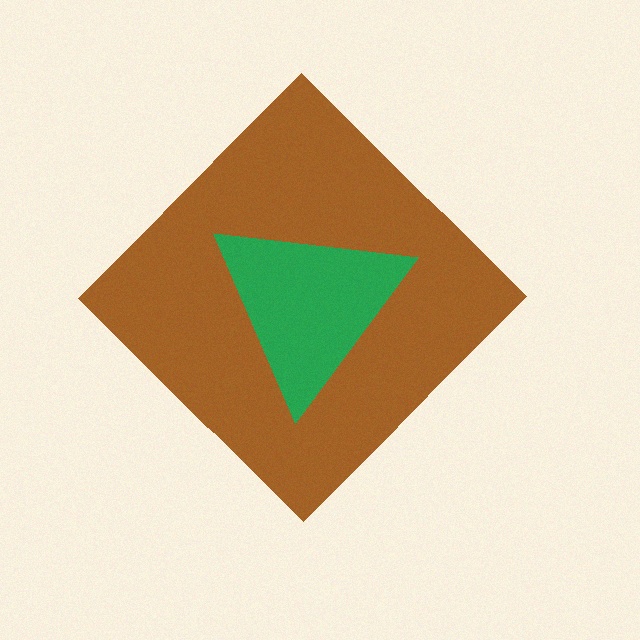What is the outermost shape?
The brown diamond.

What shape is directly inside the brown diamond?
The green triangle.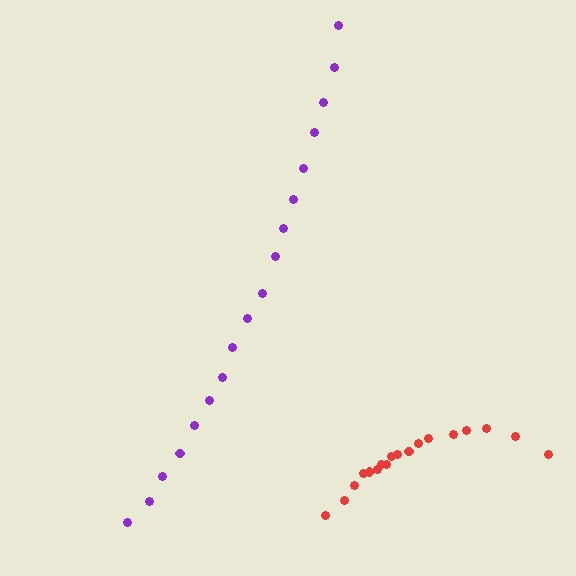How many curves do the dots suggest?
There are 2 distinct paths.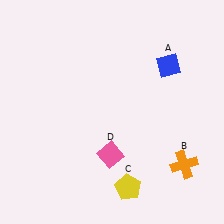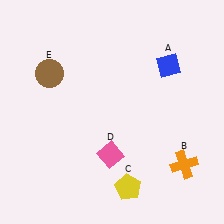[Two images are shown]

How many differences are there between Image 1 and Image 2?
There is 1 difference between the two images.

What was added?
A brown circle (E) was added in Image 2.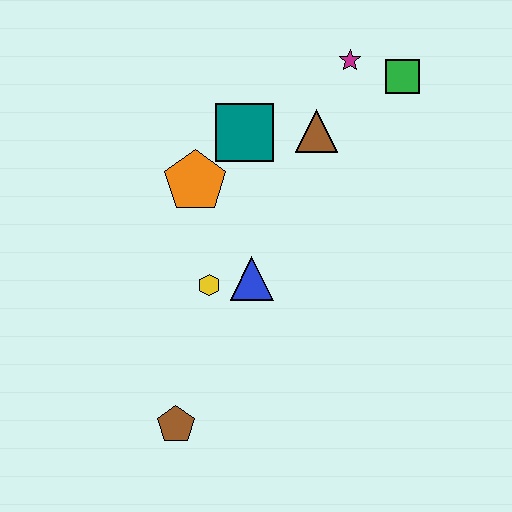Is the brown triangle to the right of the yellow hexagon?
Yes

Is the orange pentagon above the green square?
No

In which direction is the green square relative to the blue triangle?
The green square is above the blue triangle.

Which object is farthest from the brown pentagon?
The green square is farthest from the brown pentagon.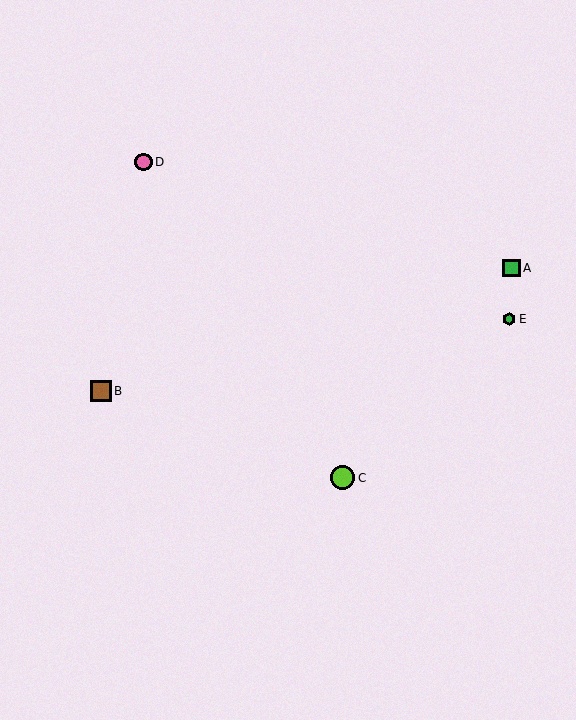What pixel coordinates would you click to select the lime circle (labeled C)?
Click at (342, 478) to select the lime circle C.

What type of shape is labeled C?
Shape C is a lime circle.